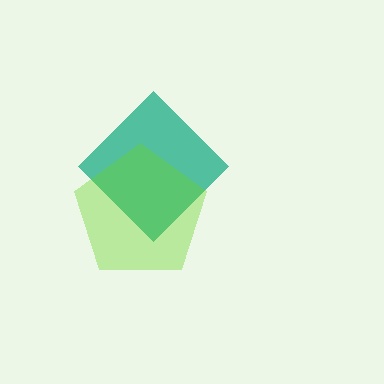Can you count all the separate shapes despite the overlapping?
Yes, there are 2 separate shapes.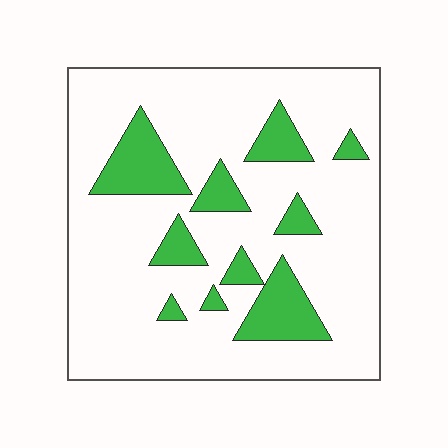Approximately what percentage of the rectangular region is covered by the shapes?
Approximately 20%.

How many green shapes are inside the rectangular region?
10.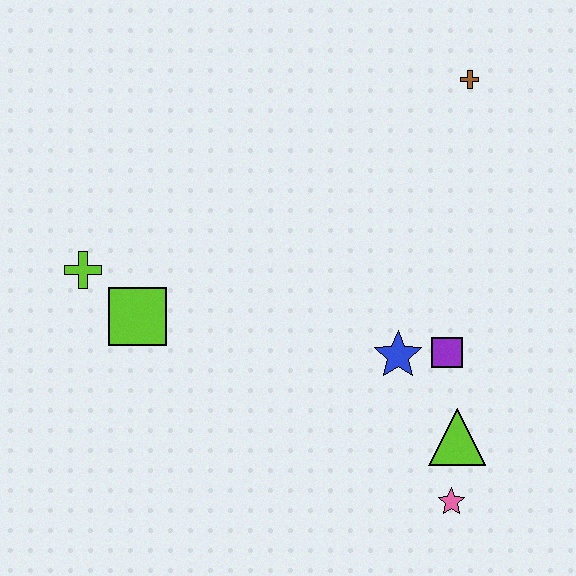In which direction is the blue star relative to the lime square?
The blue star is to the right of the lime square.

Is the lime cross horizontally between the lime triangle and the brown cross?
No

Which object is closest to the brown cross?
The purple square is closest to the brown cross.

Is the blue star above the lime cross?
No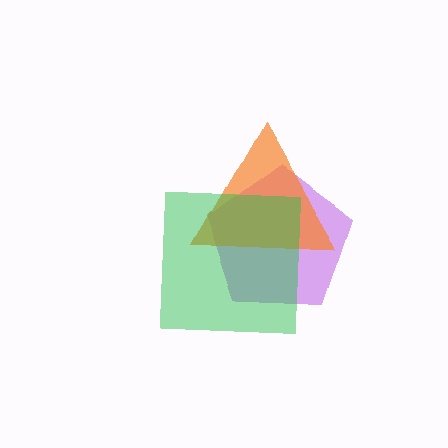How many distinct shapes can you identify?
There are 3 distinct shapes: a purple pentagon, an orange triangle, a green square.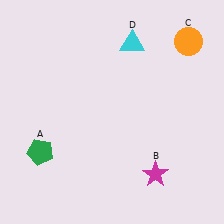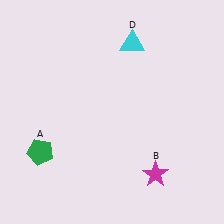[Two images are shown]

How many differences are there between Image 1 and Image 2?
There is 1 difference between the two images.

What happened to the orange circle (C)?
The orange circle (C) was removed in Image 2. It was in the top-right area of Image 1.